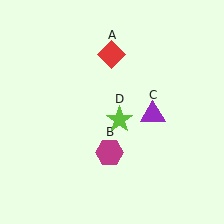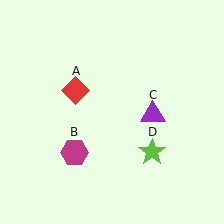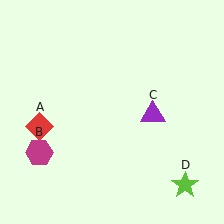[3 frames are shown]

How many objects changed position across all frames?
3 objects changed position: red diamond (object A), magenta hexagon (object B), lime star (object D).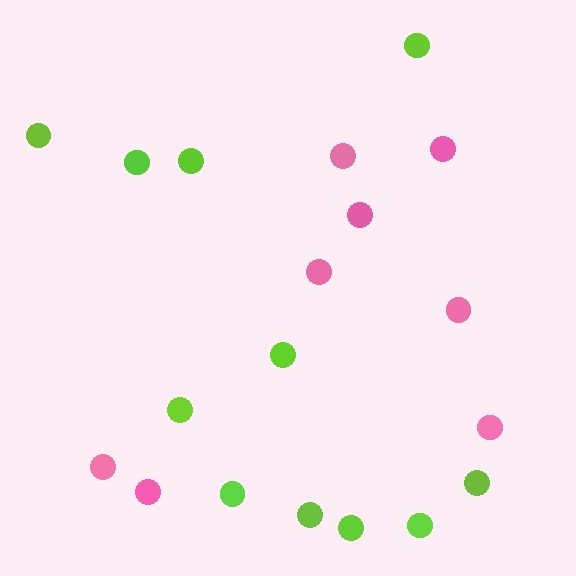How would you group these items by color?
There are 2 groups: one group of pink circles (8) and one group of lime circles (11).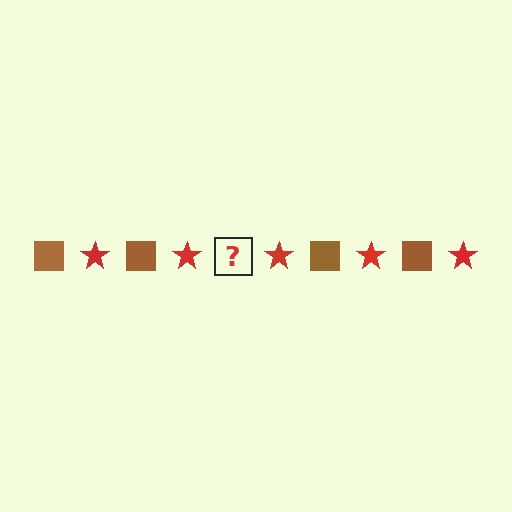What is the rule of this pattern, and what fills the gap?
The rule is that the pattern alternates between brown square and red star. The gap should be filled with a brown square.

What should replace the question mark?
The question mark should be replaced with a brown square.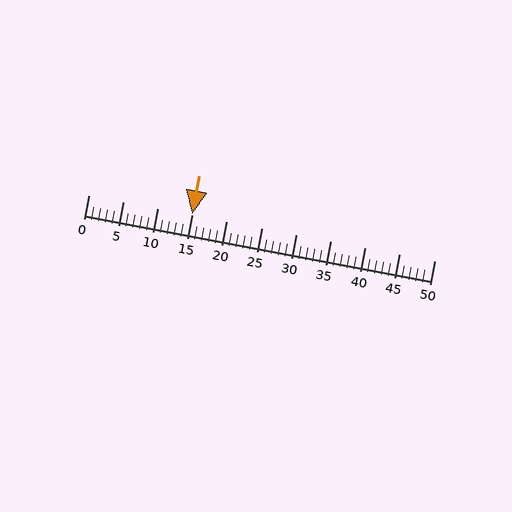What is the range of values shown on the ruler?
The ruler shows values from 0 to 50.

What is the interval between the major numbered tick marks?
The major tick marks are spaced 5 units apart.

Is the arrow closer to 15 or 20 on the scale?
The arrow is closer to 15.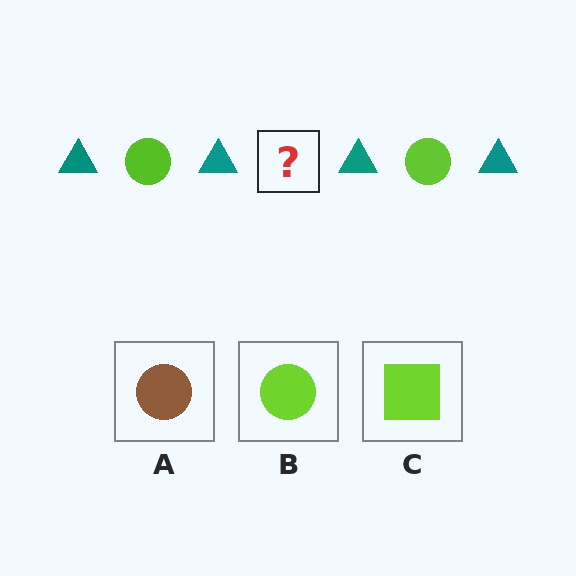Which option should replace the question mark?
Option B.